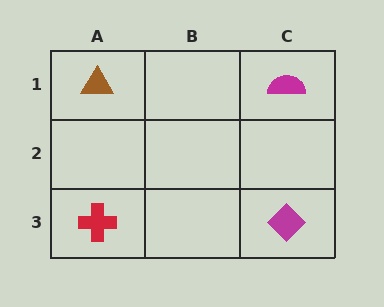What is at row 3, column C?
A magenta diamond.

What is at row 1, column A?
A brown triangle.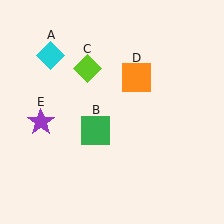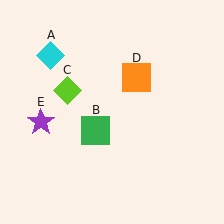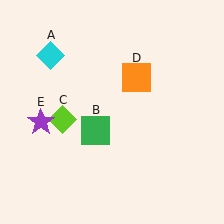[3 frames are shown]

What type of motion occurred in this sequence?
The lime diamond (object C) rotated counterclockwise around the center of the scene.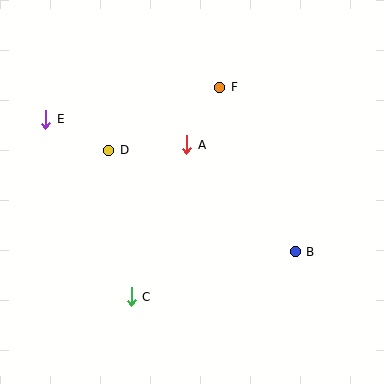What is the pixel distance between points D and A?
The distance between D and A is 78 pixels.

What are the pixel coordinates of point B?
Point B is at (295, 252).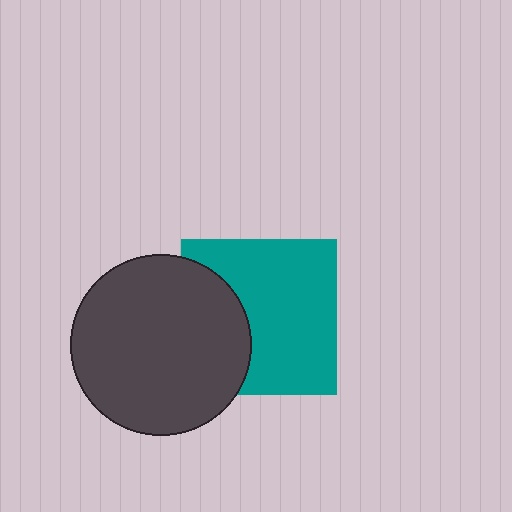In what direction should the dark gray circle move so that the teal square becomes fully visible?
The dark gray circle should move left. That is the shortest direction to clear the overlap and leave the teal square fully visible.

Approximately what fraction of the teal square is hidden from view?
Roughly 33% of the teal square is hidden behind the dark gray circle.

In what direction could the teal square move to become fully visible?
The teal square could move right. That would shift it out from behind the dark gray circle entirely.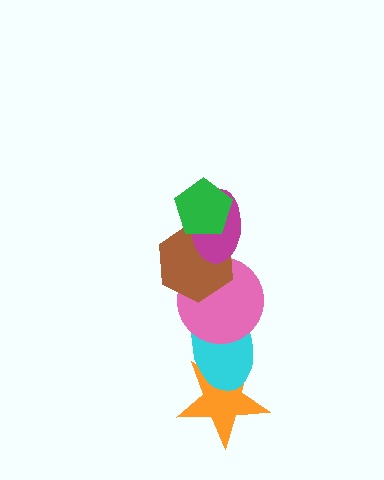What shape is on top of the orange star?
The cyan ellipse is on top of the orange star.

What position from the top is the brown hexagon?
The brown hexagon is 3rd from the top.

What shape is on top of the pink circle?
The brown hexagon is on top of the pink circle.